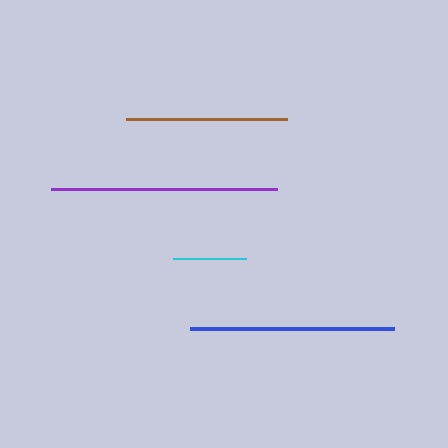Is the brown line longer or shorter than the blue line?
The blue line is longer than the brown line.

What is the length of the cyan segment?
The cyan segment is approximately 73 pixels long.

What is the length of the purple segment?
The purple segment is approximately 225 pixels long.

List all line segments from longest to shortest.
From longest to shortest: purple, blue, brown, cyan.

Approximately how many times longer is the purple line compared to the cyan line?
The purple line is approximately 3.1 times the length of the cyan line.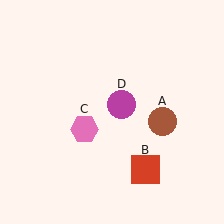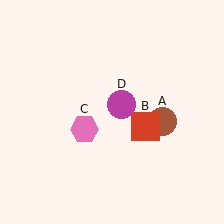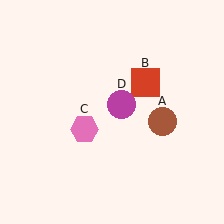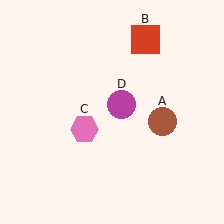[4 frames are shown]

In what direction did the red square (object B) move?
The red square (object B) moved up.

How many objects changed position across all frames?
1 object changed position: red square (object B).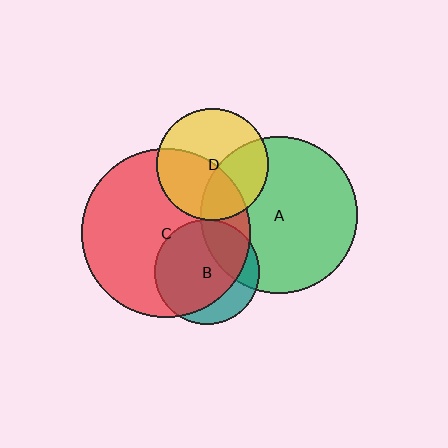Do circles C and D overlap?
Yes.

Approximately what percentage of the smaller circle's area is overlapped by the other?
Approximately 45%.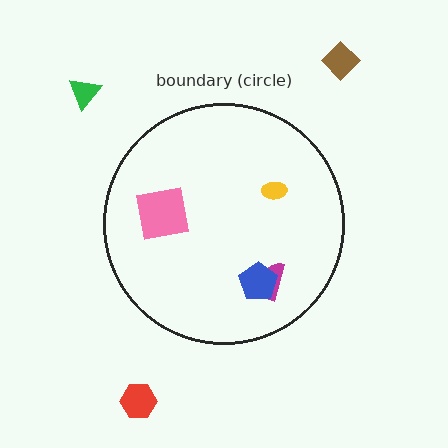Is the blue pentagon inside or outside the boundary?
Inside.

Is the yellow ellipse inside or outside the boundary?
Inside.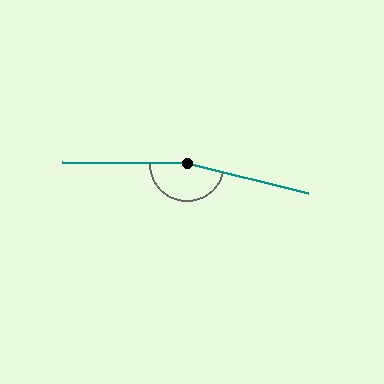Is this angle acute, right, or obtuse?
It is obtuse.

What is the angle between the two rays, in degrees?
Approximately 167 degrees.